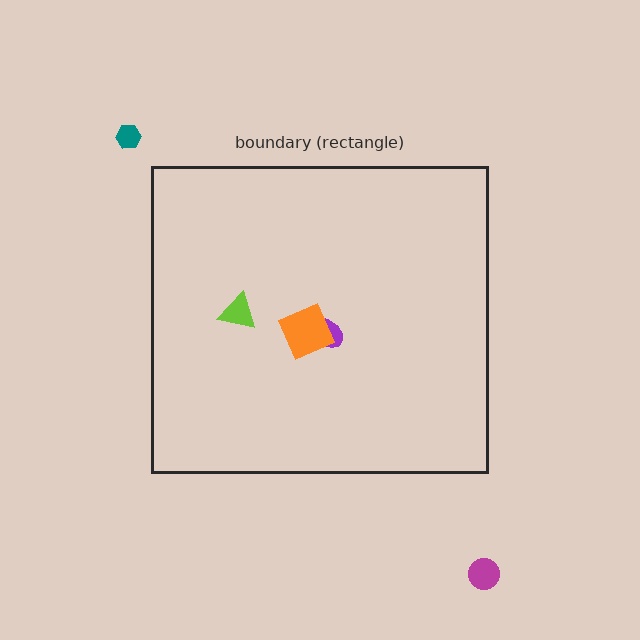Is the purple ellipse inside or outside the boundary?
Inside.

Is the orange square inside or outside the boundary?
Inside.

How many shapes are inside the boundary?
3 inside, 2 outside.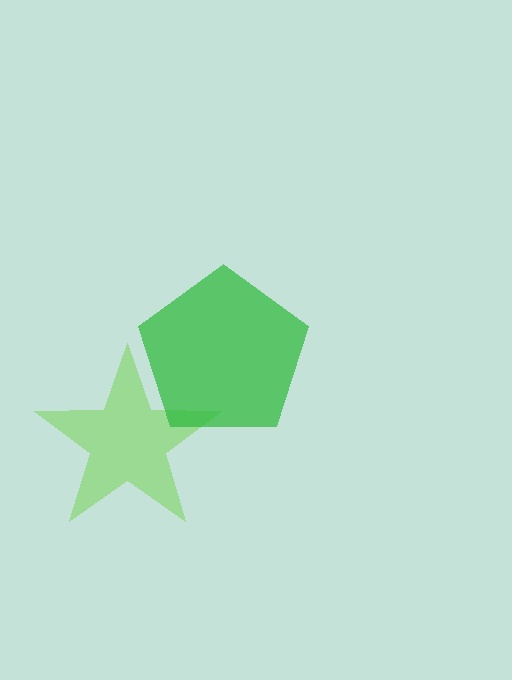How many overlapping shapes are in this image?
There are 2 overlapping shapes in the image.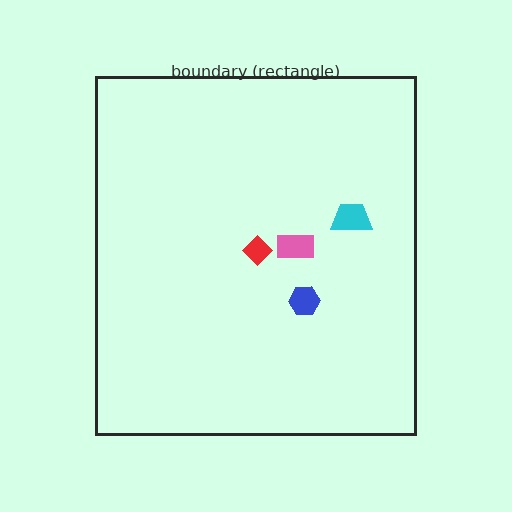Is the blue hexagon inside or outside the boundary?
Inside.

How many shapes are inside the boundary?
4 inside, 0 outside.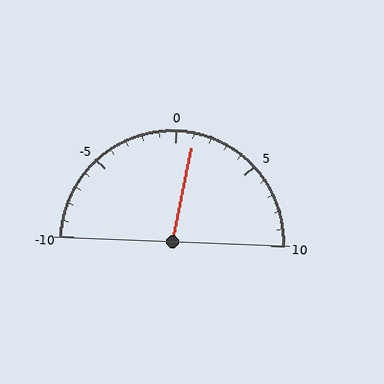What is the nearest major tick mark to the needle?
The nearest major tick mark is 0.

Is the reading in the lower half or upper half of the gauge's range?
The reading is in the upper half of the range (-10 to 10).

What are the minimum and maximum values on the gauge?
The gauge ranges from -10 to 10.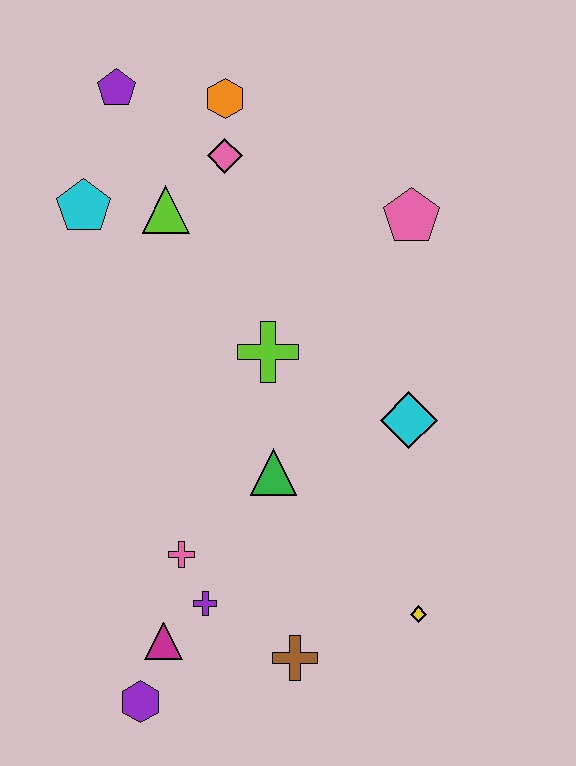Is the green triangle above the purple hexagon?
Yes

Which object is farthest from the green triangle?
The purple pentagon is farthest from the green triangle.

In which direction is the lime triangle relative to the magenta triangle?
The lime triangle is above the magenta triangle.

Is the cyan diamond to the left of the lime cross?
No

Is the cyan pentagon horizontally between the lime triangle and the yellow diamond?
No